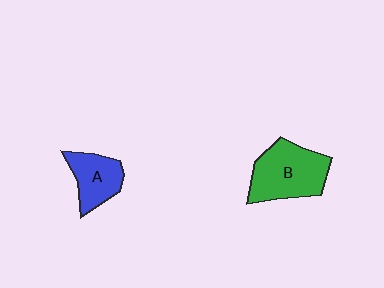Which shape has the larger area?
Shape B (green).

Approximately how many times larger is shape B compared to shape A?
Approximately 1.6 times.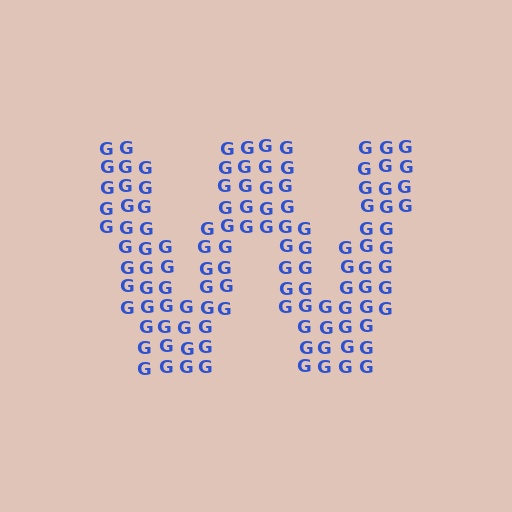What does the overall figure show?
The overall figure shows the letter W.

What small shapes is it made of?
It is made of small letter G's.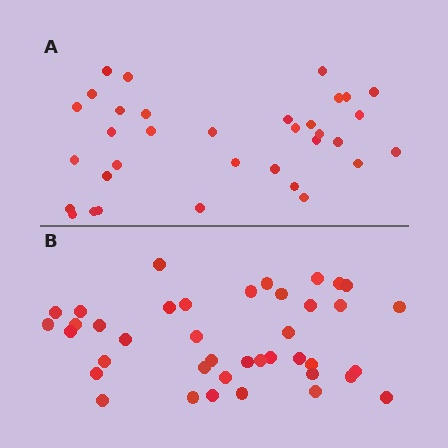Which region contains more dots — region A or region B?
Region B (the bottom region) has more dots.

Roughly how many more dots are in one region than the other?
Region B has about 6 more dots than region A.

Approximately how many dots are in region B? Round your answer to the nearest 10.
About 40 dots.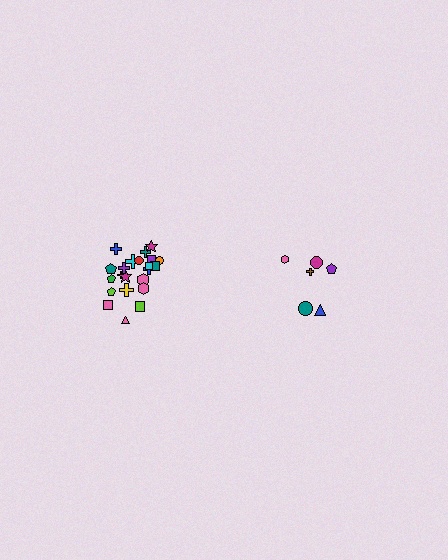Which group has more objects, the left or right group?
The left group.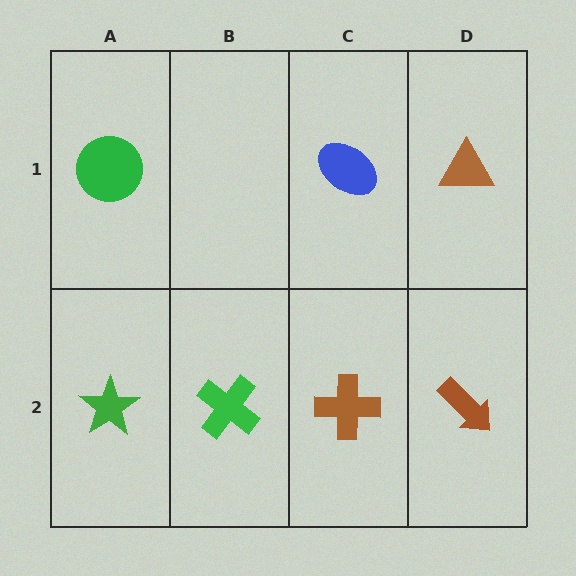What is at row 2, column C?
A brown cross.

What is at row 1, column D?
A brown triangle.